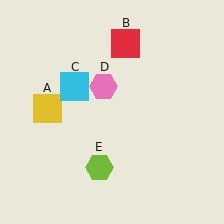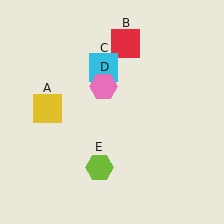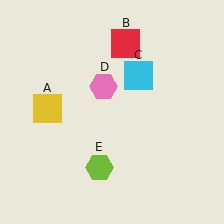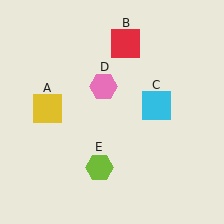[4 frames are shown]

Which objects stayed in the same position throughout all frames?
Yellow square (object A) and red square (object B) and pink hexagon (object D) and lime hexagon (object E) remained stationary.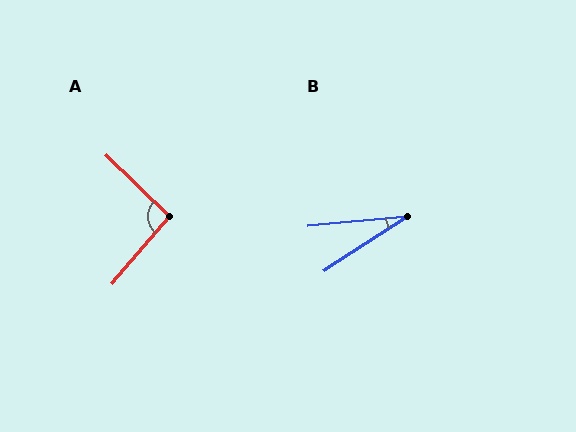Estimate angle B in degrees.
Approximately 28 degrees.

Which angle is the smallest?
B, at approximately 28 degrees.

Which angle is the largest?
A, at approximately 94 degrees.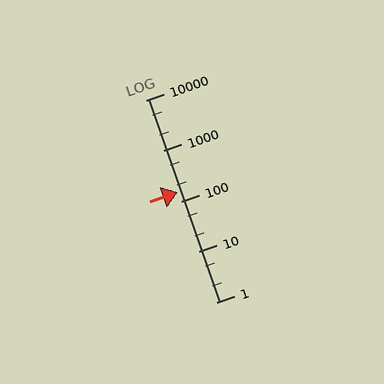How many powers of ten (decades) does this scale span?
The scale spans 4 decades, from 1 to 10000.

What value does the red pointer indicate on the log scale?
The pointer indicates approximately 150.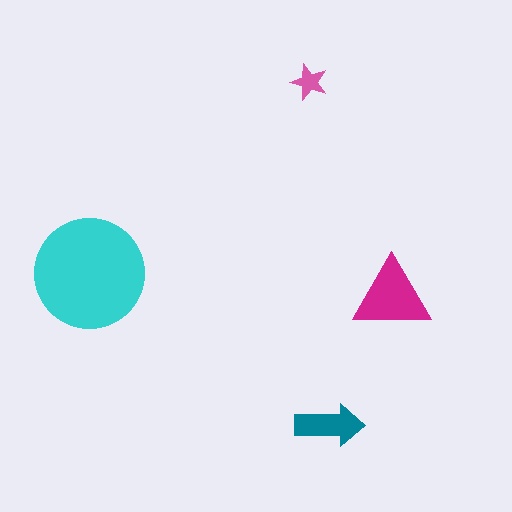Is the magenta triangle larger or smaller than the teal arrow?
Larger.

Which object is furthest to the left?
The cyan circle is leftmost.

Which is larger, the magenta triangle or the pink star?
The magenta triangle.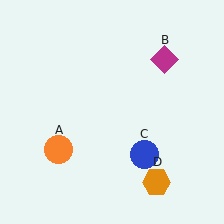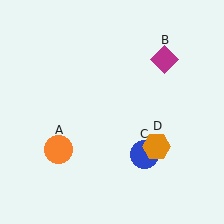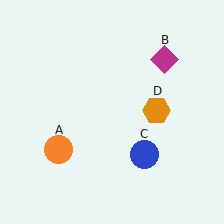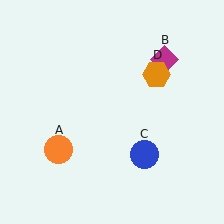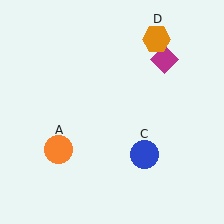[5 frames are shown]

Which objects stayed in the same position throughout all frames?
Orange circle (object A) and magenta diamond (object B) and blue circle (object C) remained stationary.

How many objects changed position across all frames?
1 object changed position: orange hexagon (object D).